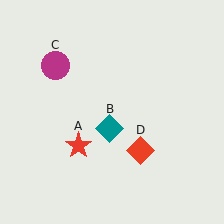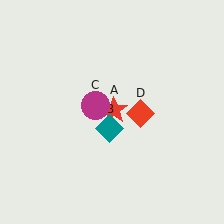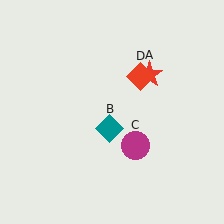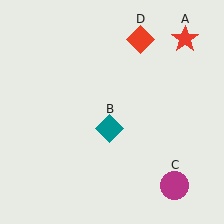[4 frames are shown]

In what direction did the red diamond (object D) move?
The red diamond (object D) moved up.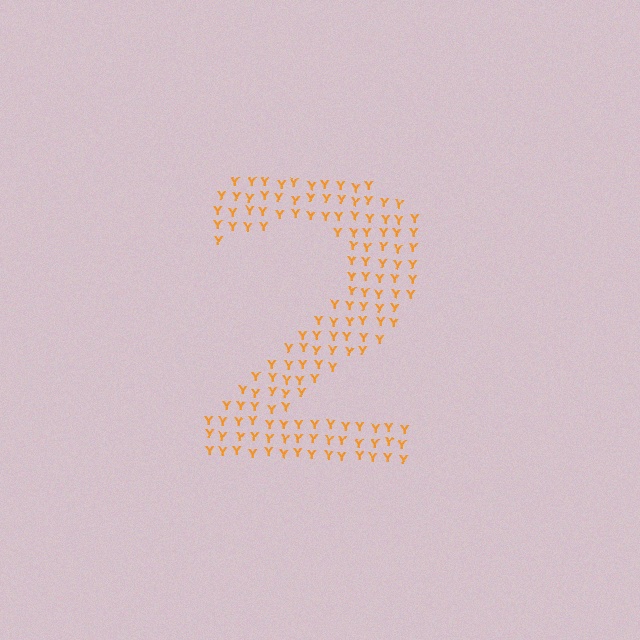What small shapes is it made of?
It is made of small letter Y's.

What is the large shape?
The large shape is the digit 2.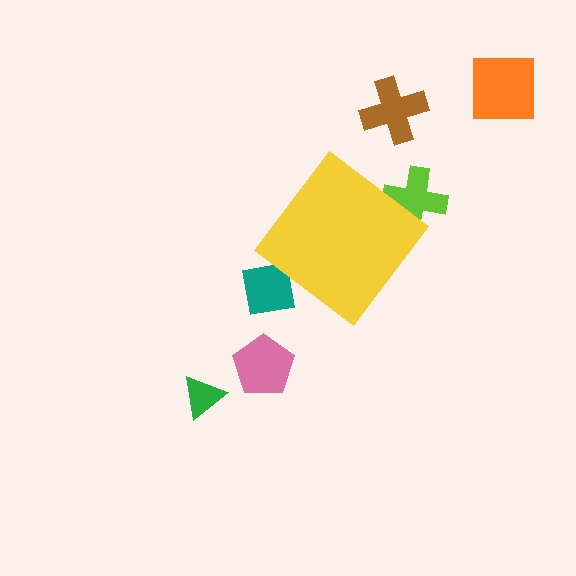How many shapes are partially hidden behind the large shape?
2 shapes are partially hidden.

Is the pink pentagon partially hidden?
No, the pink pentagon is fully visible.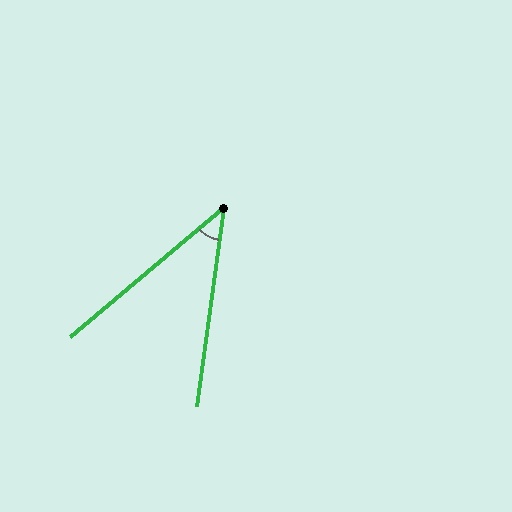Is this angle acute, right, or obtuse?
It is acute.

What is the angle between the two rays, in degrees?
Approximately 42 degrees.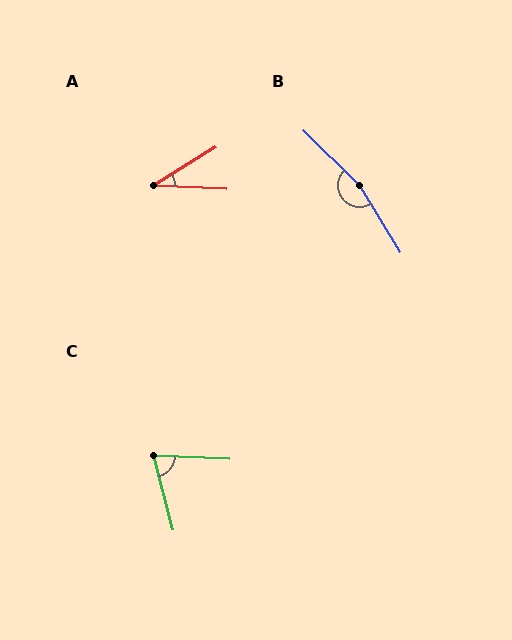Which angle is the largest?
B, at approximately 167 degrees.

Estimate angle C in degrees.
Approximately 73 degrees.